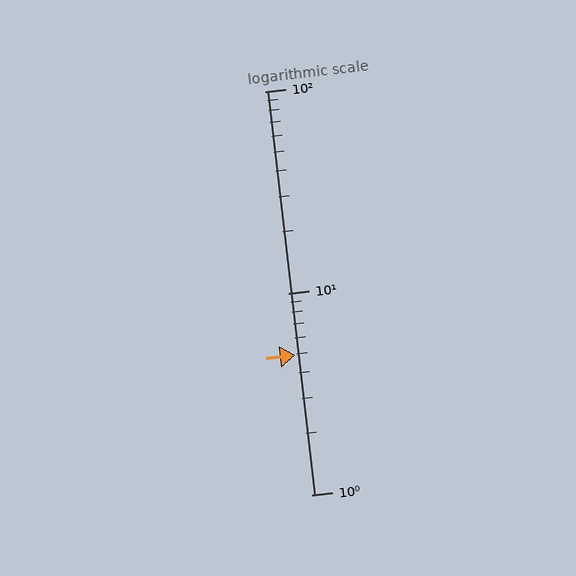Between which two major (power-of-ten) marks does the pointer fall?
The pointer is between 1 and 10.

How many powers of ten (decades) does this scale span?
The scale spans 2 decades, from 1 to 100.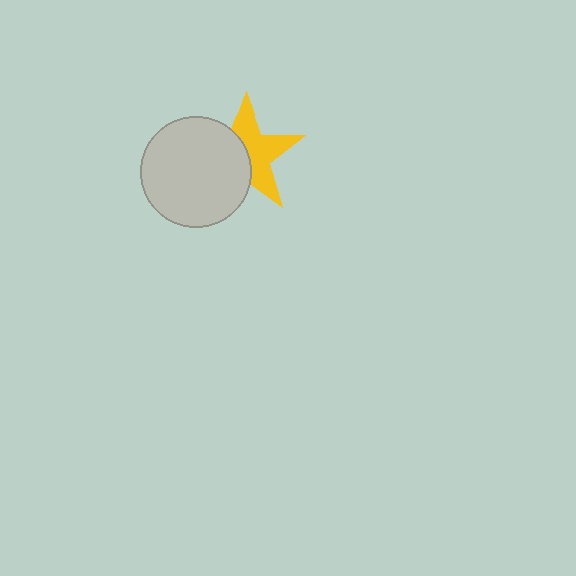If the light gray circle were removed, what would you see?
You would see the complete yellow star.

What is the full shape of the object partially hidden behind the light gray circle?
The partially hidden object is a yellow star.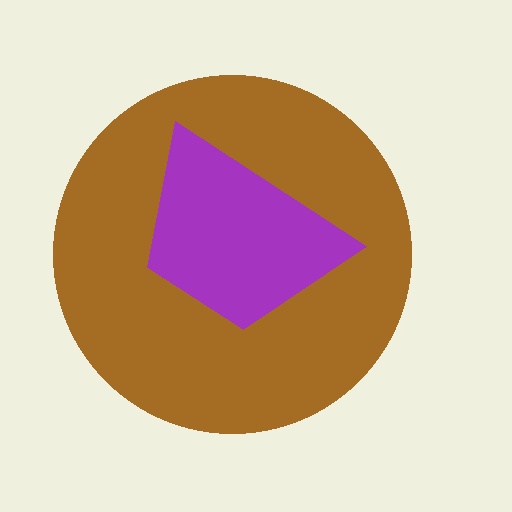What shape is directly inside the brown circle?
The purple trapezoid.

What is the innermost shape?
The purple trapezoid.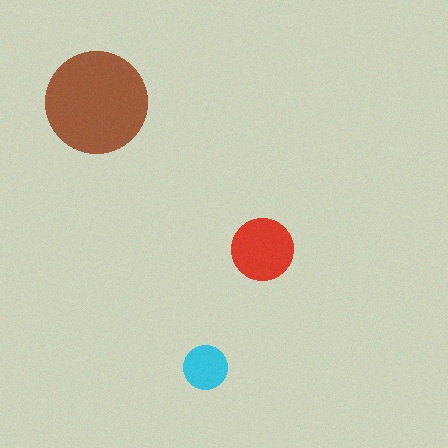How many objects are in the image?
There are 3 objects in the image.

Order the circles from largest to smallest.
the brown one, the red one, the cyan one.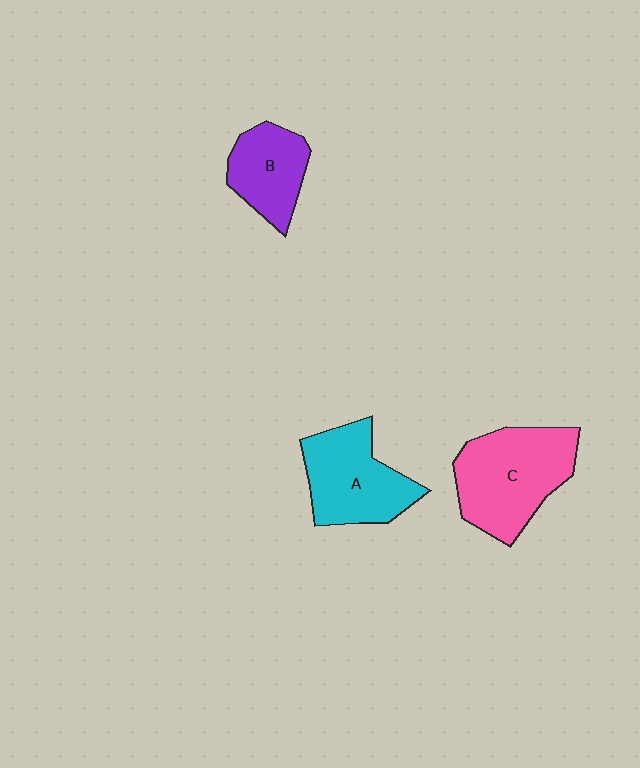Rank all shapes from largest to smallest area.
From largest to smallest: C (pink), A (cyan), B (purple).